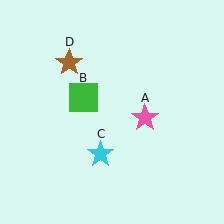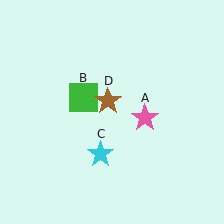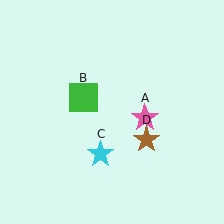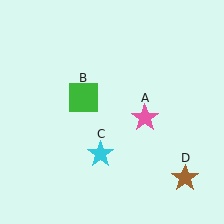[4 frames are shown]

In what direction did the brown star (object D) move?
The brown star (object D) moved down and to the right.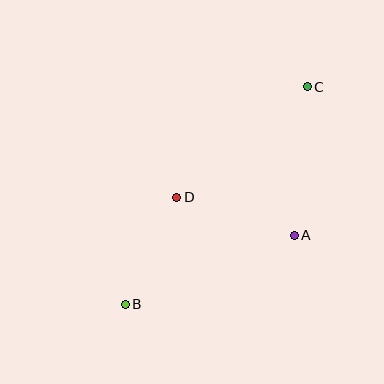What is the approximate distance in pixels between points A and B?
The distance between A and B is approximately 182 pixels.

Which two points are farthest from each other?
Points B and C are farthest from each other.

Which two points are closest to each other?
Points B and D are closest to each other.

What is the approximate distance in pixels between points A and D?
The distance between A and D is approximately 124 pixels.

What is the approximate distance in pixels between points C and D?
The distance between C and D is approximately 171 pixels.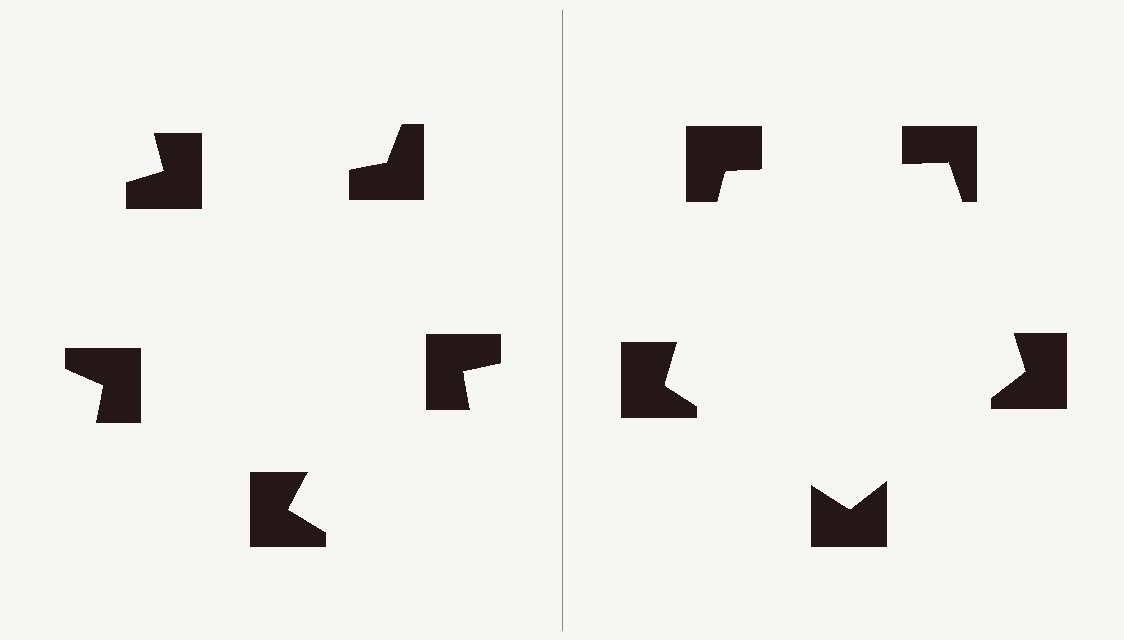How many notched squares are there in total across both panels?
10 — 5 on each side.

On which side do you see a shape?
An illusory pentagon appears on the right side. On the left side the wedge cuts are rotated, so no coherent shape forms.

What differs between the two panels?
The notched squares are positioned identically on both sides; only the wedge orientations differ. On the right they align to a pentagon; on the left they are misaligned.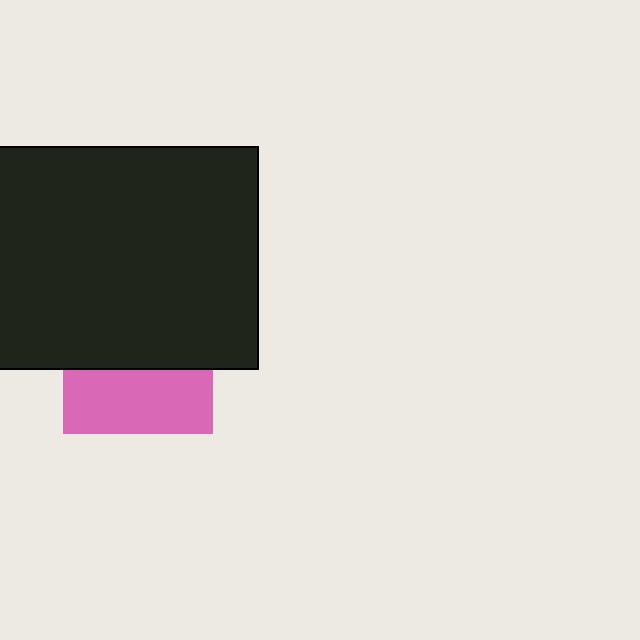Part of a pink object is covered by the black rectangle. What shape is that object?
It is a square.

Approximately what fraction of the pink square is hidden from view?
Roughly 57% of the pink square is hidden behind the black rectangle.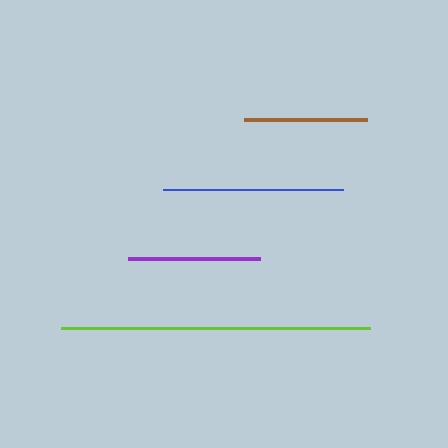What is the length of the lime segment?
The lime segment is approximately 308 pixels long.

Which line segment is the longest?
The lime line is the longest at approximately 308 pixels.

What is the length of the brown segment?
The brown segment is approximately 123 pixels long.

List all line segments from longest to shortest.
From longest to shortest: lime, blue, purple, brown.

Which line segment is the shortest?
The brown line is the shortest at approximately 123 pixels.